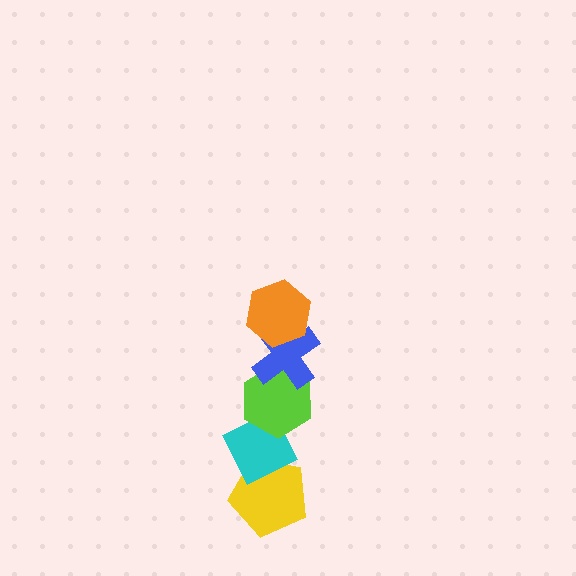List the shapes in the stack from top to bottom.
From top to bottom: the orange hexagon, the blue cross, the lime hexagon, the cyan diamond, the yellow pentagon.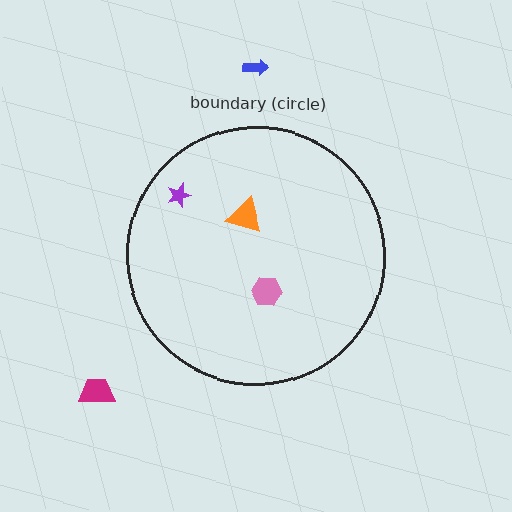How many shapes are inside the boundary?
3 inside, 2 outside.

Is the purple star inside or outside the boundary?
Inside.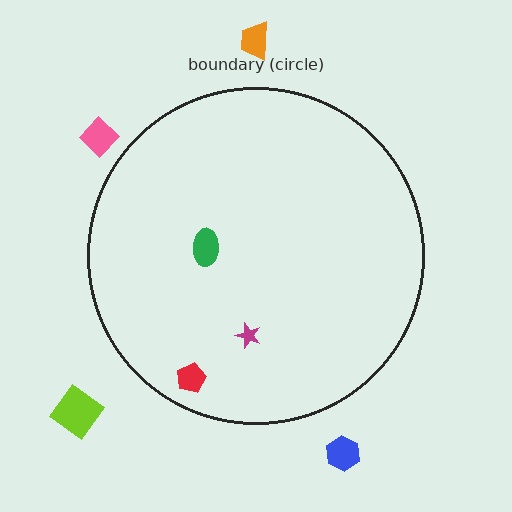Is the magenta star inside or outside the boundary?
Inside.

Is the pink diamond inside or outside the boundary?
Outside.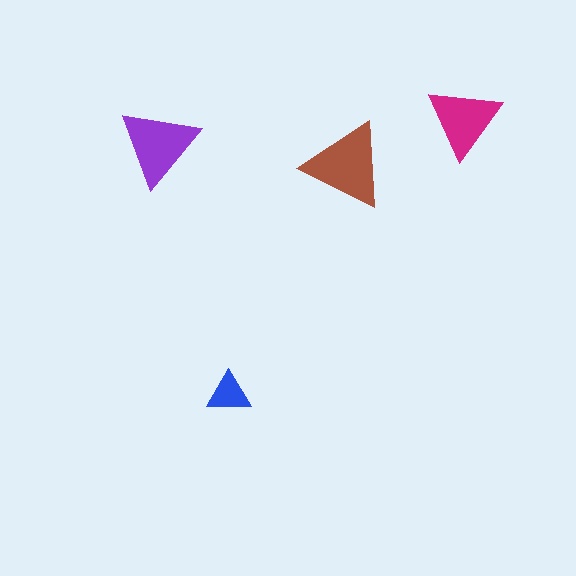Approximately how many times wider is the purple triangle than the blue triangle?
About 2 times wider.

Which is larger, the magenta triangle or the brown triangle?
The brown one.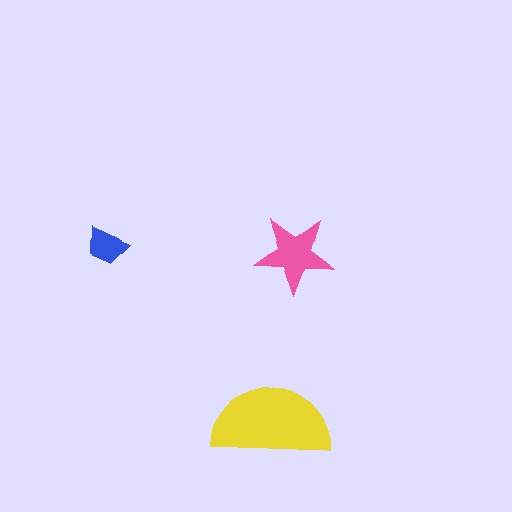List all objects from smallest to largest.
The blue trapezoid, the pink star, the yellow semicircle.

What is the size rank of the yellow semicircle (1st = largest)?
1st.